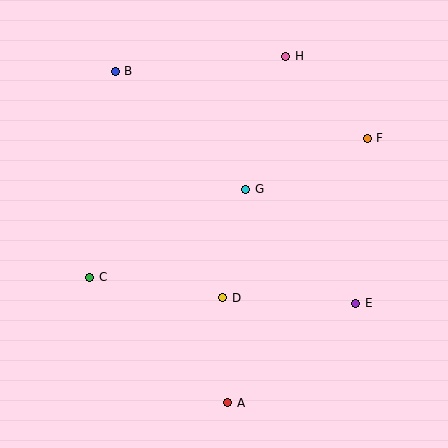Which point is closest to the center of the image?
Point G at (246, 189) is closest to the center.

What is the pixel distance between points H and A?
The distance between H and A is 351 pixels.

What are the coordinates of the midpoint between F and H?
The midpoint between F and H is at (326, 97).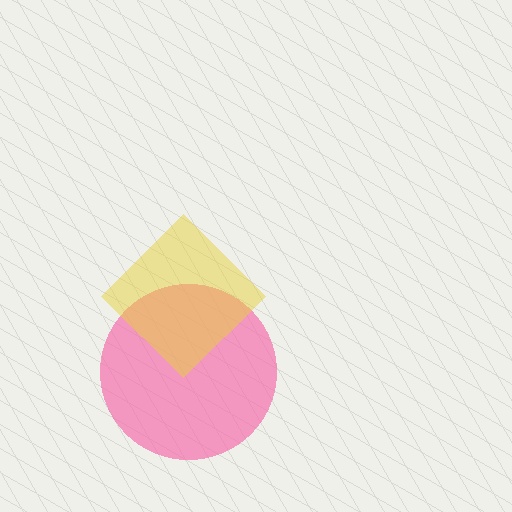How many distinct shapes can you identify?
There are 2 distinct shapes: a pink circle, a yellow diamond.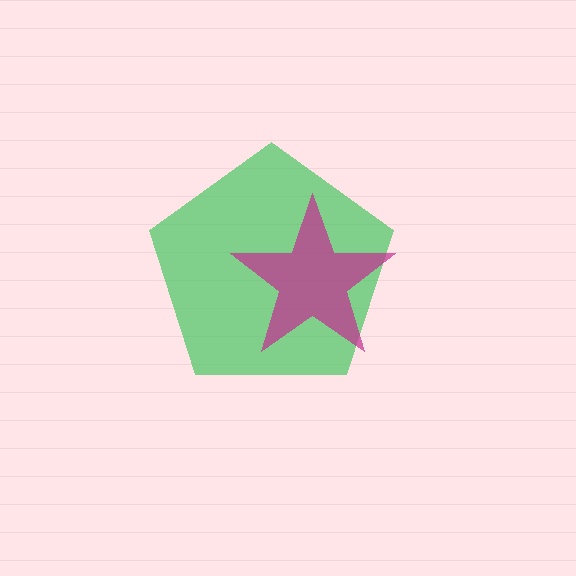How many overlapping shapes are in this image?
There are 2 overlapping shapes in the image.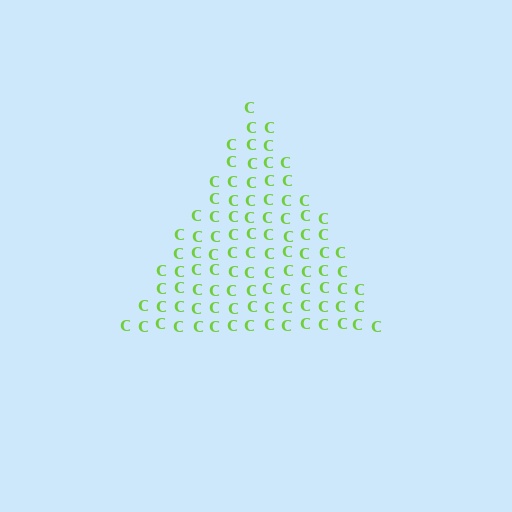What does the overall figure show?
The overall figure shows a triangle.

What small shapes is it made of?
It is made of small letter C's.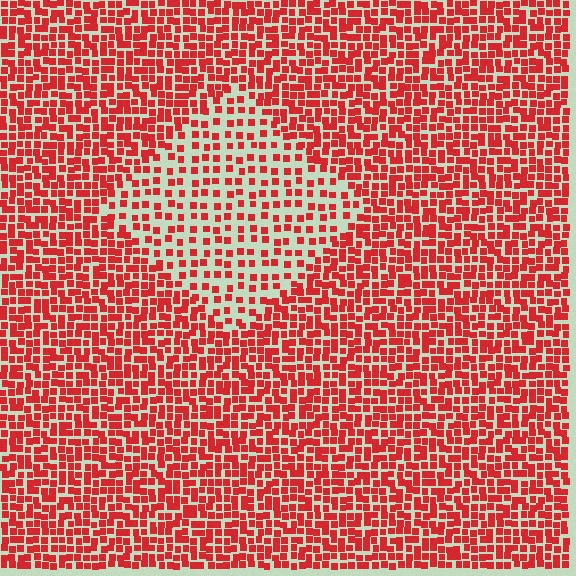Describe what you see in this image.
The image contains small red elements arranged at two different densities. A diamond-shaped region is visible where the elements are less densely packed than the surrounding area.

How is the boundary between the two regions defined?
The boundary is defined by a change in element density (approximately 2.0x ratio). All elements are the same color, size, and shape.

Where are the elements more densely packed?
The elements are more densely packed outside the diamond boundary.